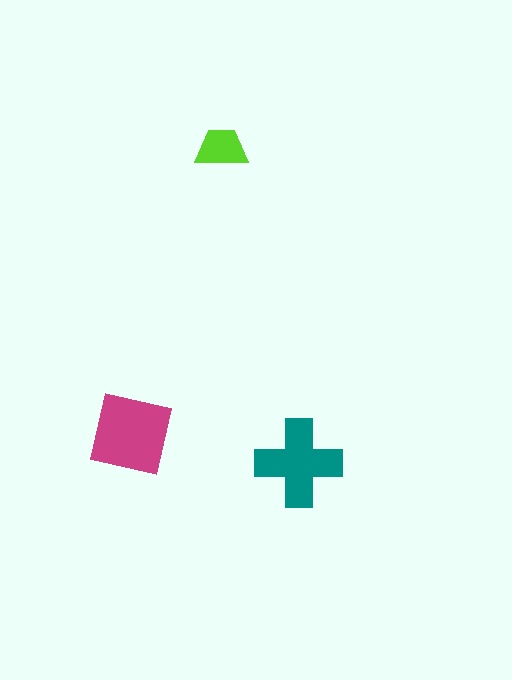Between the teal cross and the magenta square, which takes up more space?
The magenta square.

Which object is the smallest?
The lime trapezoid.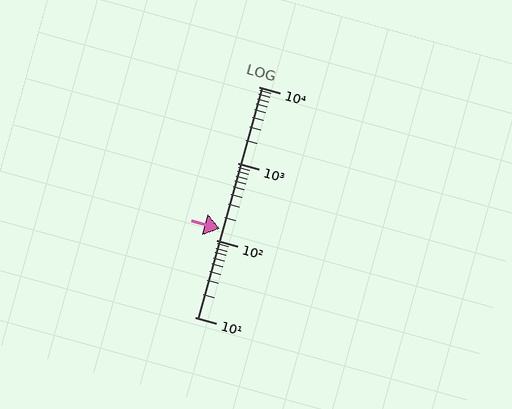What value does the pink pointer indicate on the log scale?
The pointer indicates approximately 140.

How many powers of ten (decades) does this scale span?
The scale spans 3 decades, from 10 to 10000.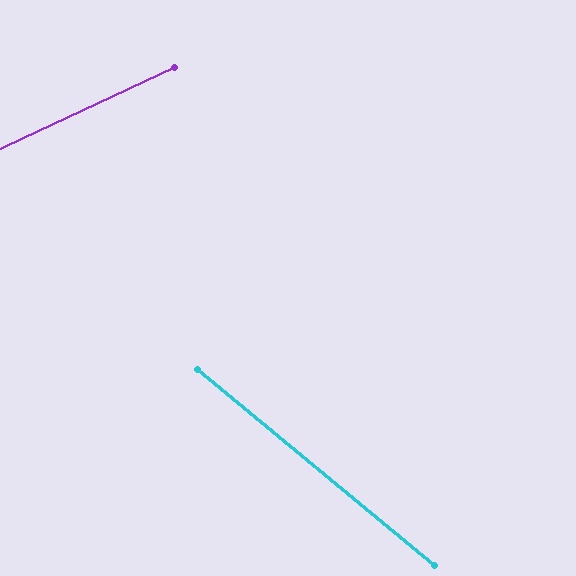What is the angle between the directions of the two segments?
Approximately 64 degrees.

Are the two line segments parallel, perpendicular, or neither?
Neither parallel nor perpendicular — they differ by about 64°.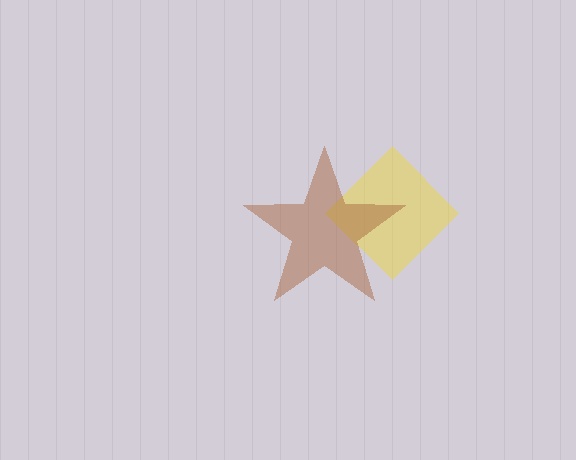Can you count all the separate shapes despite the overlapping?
Yes, there are 2 separate shapes.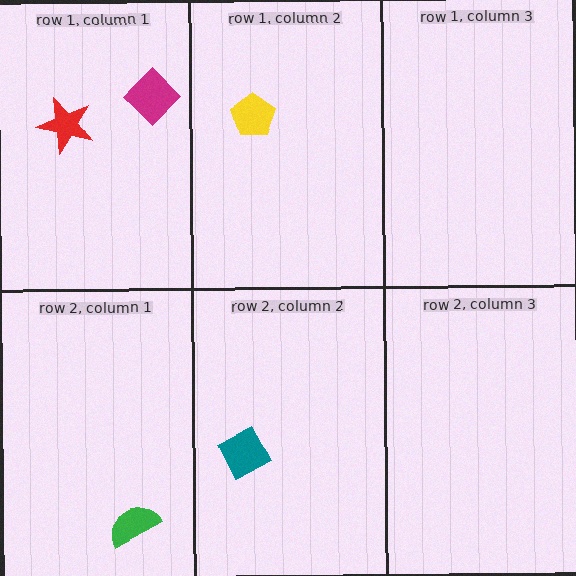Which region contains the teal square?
The row 2, column 2 region.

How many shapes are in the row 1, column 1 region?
2.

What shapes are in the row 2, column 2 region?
The teal square.